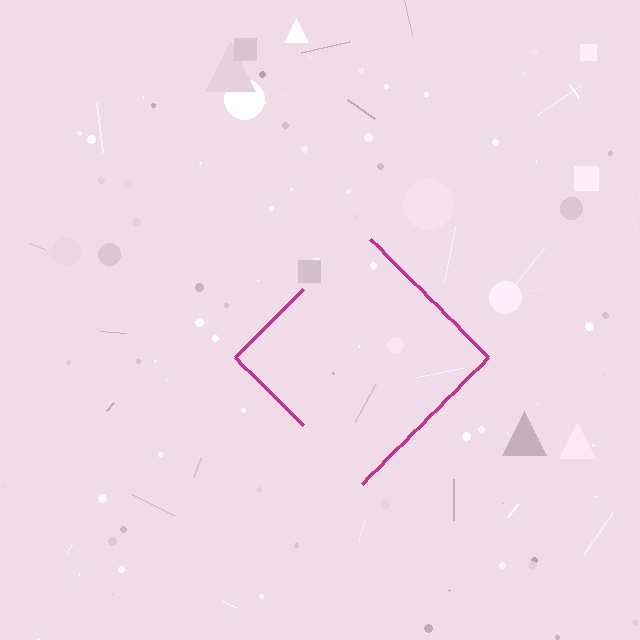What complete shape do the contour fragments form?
The contour fragments form a diamond.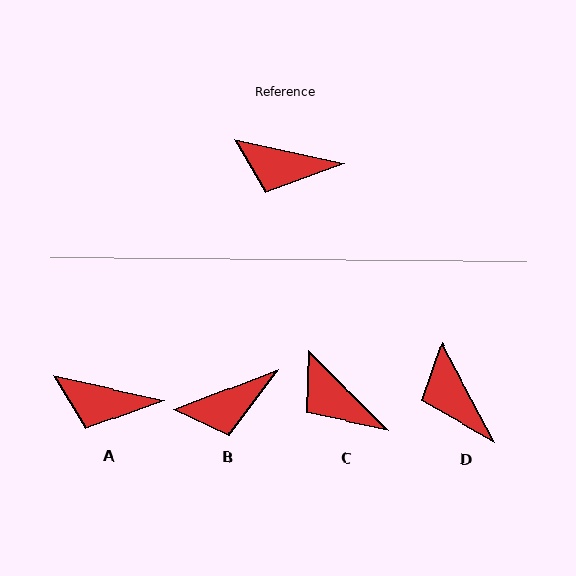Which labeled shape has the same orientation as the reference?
A.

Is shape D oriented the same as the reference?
No, it is off by about 50 degrees.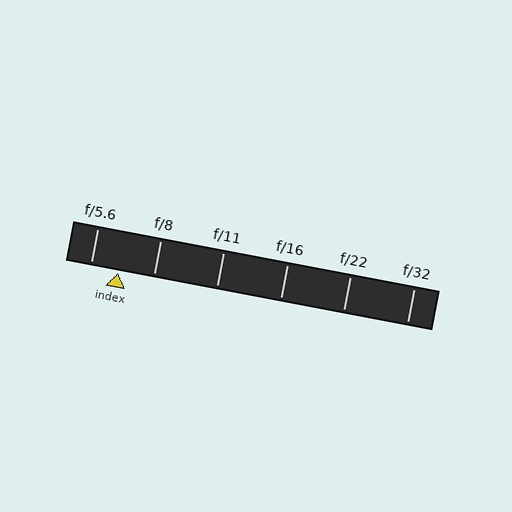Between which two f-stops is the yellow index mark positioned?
The index mark is between f/5.6 and f/8.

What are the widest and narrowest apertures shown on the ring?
The widest aperture shown is f/5.6 and the narrowest is f/32.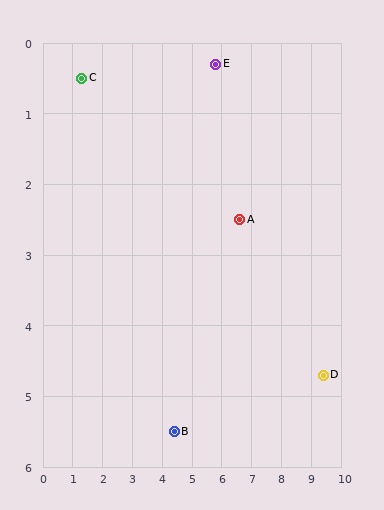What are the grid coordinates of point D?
Point D is at approximately (9.4, 4.7).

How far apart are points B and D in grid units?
Points B and D are about 5.1 grid units apart.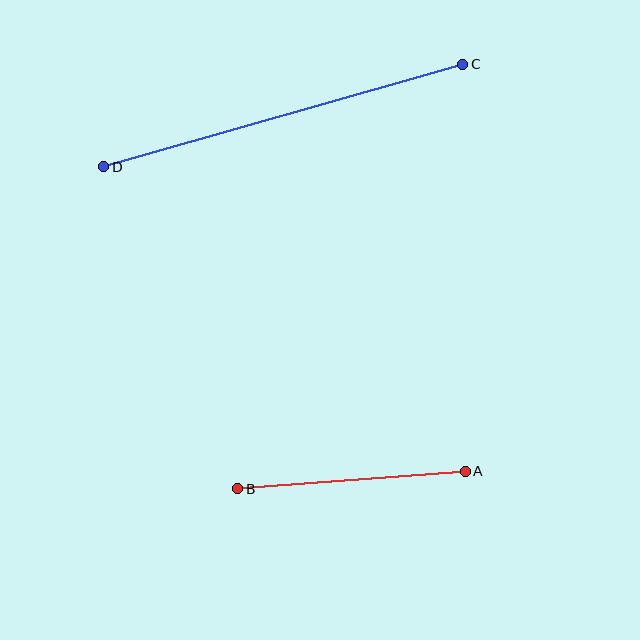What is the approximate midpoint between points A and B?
The midpoint is at approximately (351, 480) pixels.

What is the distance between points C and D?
The distance is approximately 373 pixels.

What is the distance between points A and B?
The distance is approximately 228 pixels.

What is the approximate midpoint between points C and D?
The midpoint is at approximately (283, 115) pixels.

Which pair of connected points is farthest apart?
Points C and D are farthest apart.